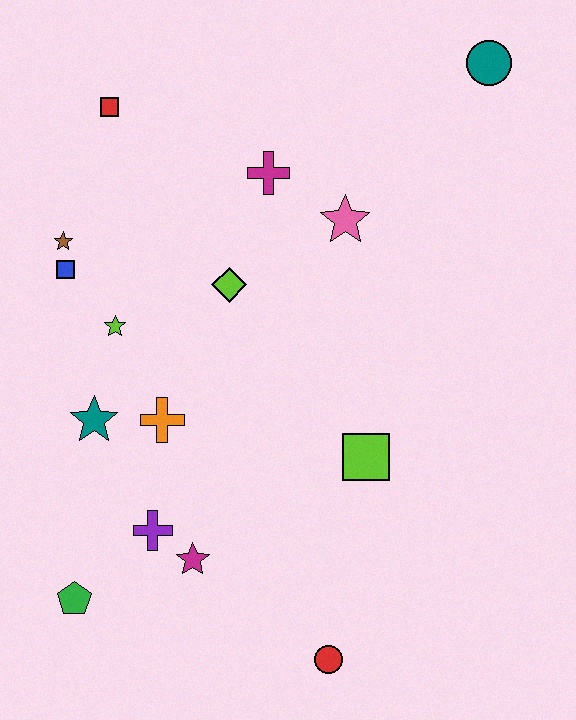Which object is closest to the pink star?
The magenta cross is closest to the pink star.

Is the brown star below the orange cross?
No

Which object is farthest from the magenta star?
The teal circle is farthest from the magenta star.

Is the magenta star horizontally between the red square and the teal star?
No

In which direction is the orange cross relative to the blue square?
The orange cross is below the blue square.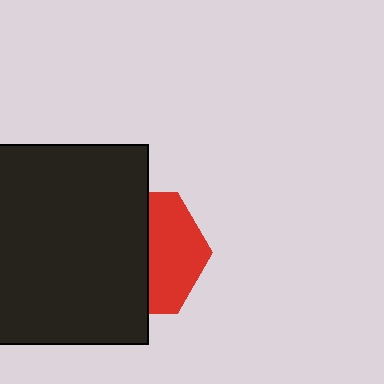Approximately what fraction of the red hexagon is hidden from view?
Roughly 56% of the red hexagon is hidden behind the black square.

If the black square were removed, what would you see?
You would see the complete red hexagon.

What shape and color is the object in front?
The object in front is a black square.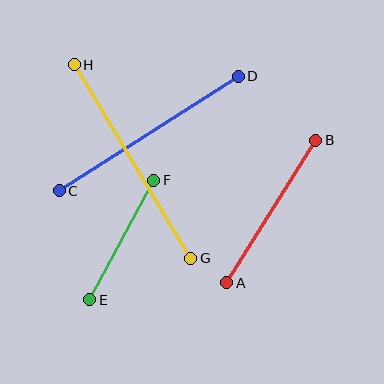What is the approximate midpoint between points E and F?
The midpoint is at approximately (122, 240) pixels.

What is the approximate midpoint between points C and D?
The midpoint is at approximately (149, 133) pixels.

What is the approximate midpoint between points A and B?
The midpoint is at approximately (271, 211) pixels.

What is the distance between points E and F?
The distance is approximately 136 pixels.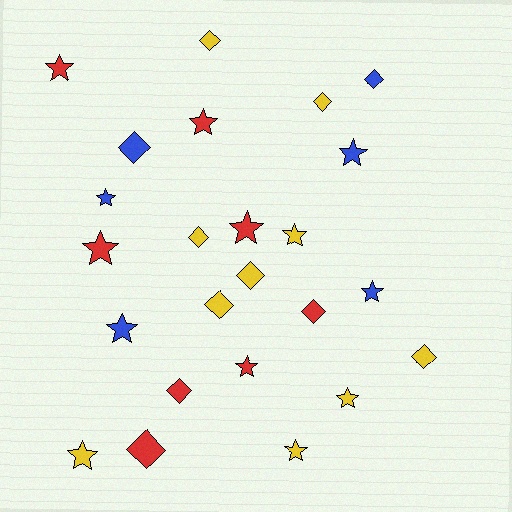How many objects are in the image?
There are 24 objects.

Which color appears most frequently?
Yellow, with 10 objects.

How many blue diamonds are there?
There are 2 blue diamonds.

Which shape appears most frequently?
Star, with 13 objects.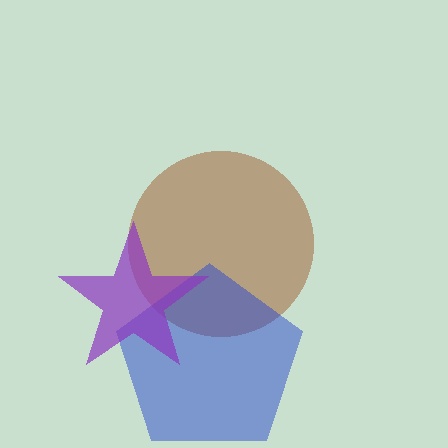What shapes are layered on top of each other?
The layered shapes are: a brown circle, a blue pentagon, a purple star.